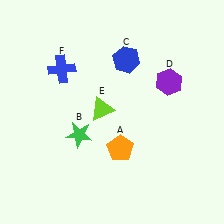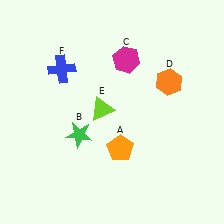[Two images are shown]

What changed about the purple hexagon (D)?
In Image 1, D is purple. In Image 2, it changed to orange.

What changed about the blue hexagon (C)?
In Image 1, C is blue. In Image 2, it changed to magenta.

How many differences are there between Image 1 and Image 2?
There are 2 differences between the two images.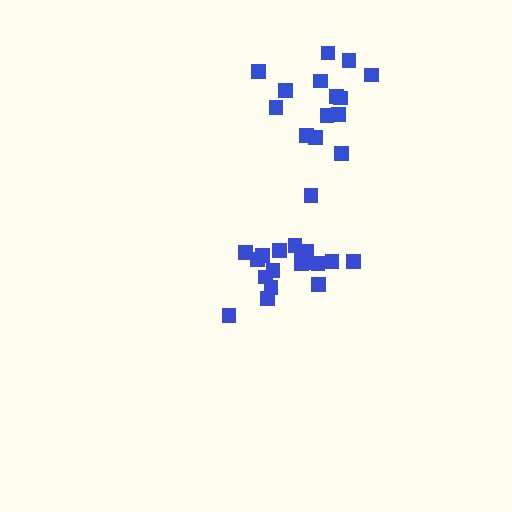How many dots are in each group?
Group 1: 14 dots, Group 2: 19 dots (33 total).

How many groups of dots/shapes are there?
There are 2 groups.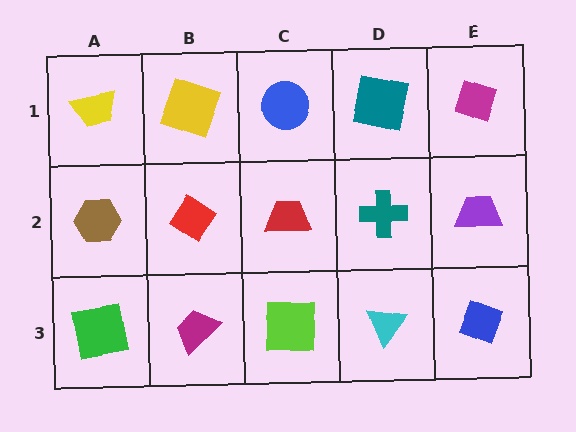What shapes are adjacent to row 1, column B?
A red diamond (row 2, column B), a yellow trapezoid (row 1, column A), a blue circle (row 1, column C).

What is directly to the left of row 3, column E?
A cyan triangle.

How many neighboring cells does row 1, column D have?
3.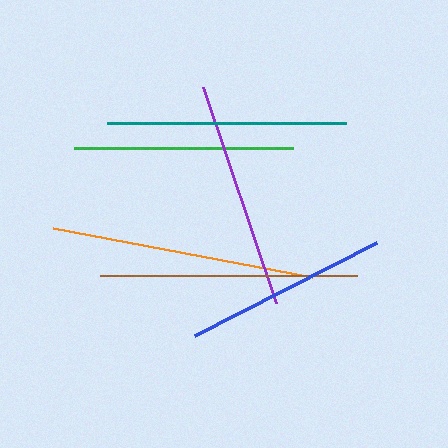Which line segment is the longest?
The orange line is the longest at approximately 263 pixels.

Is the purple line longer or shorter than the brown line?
The brown line is longer than the purple line.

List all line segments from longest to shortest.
From longest to shortest: orange, brown, teal, purple, green, blue.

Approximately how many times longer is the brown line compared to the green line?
The brown line is approximately 1.2 times the length of the green line.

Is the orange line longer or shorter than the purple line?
The orange line is longer than the purple line.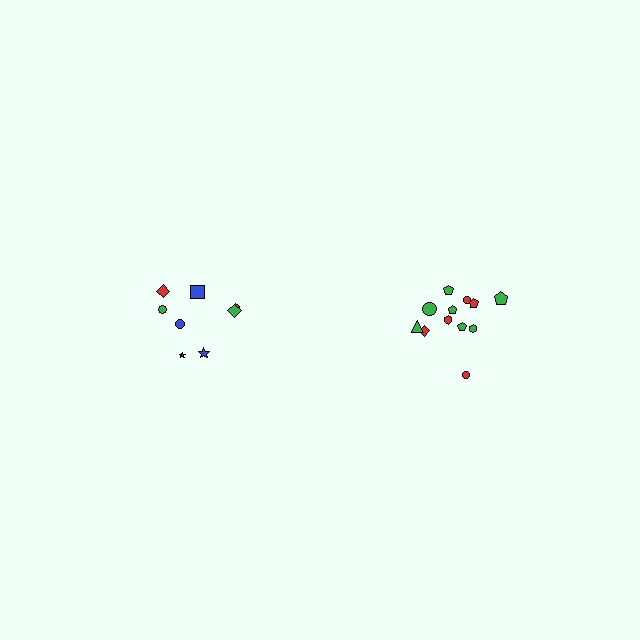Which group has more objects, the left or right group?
The right group.